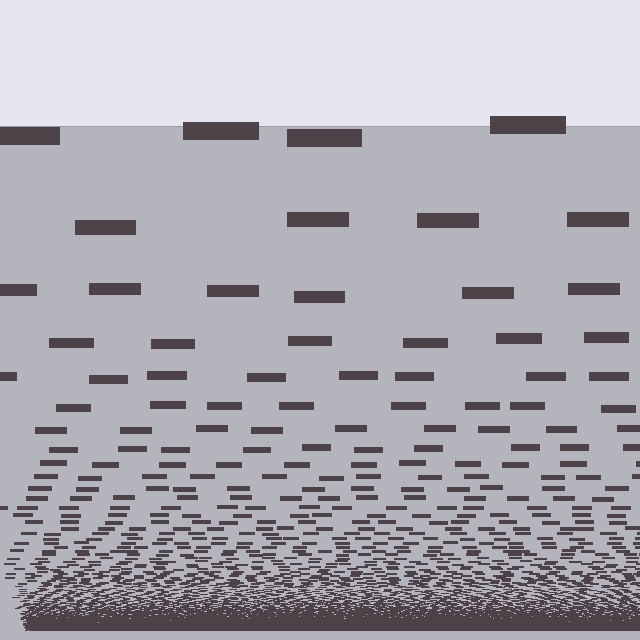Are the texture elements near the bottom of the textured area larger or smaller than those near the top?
Smaller. The gradient is inverted — elements near the bottom are smaller and denser.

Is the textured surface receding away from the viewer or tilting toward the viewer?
The surface appears to tilt toward the viewer. Texture elements get larger and sparser toward the top.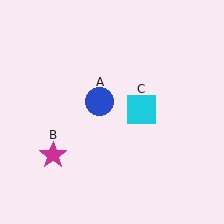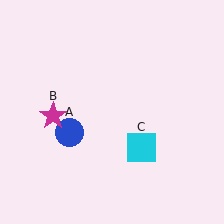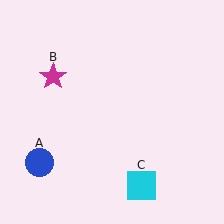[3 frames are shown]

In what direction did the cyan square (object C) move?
The cyan square (object C) moved down.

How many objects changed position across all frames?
3 objects changed position: blue circle (object A), magenta star (object B), cyan square (object C).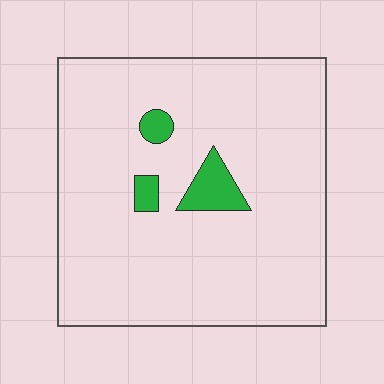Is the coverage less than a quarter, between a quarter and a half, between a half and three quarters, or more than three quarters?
Less than a quarter.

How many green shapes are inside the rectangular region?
3.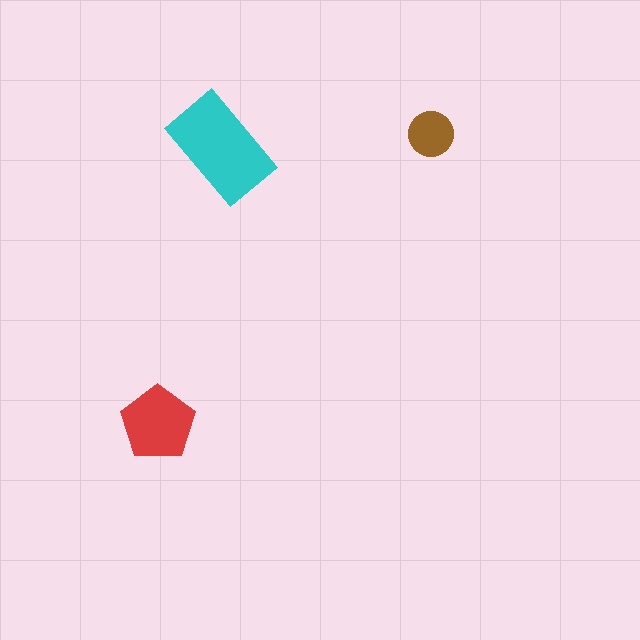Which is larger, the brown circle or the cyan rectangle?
The cyan rectangle.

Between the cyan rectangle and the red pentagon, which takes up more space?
The cyan rectangle.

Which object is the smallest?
The brown circle.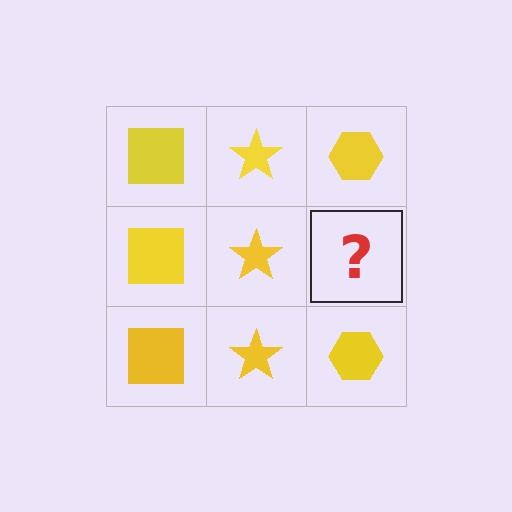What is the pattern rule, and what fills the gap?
The rule is that each column has a consistent shape. The gap should be filled with a yellow hexagon.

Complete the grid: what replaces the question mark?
The question mark should be replaced with a yellow hexagon.